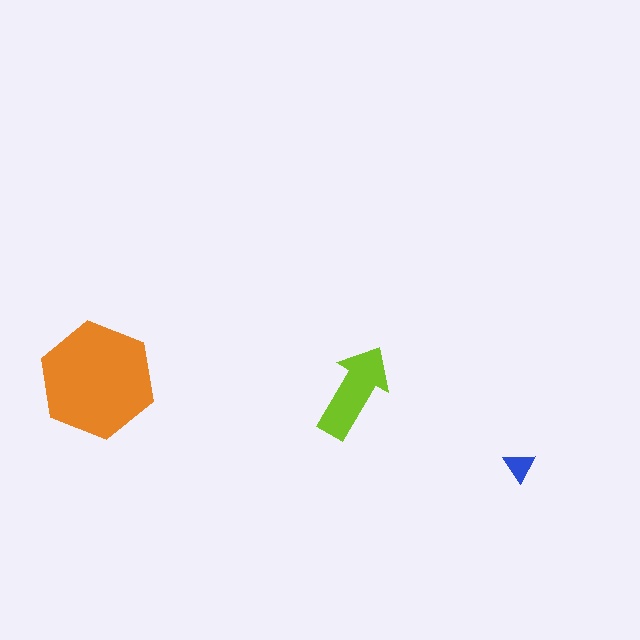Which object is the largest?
The orange hexagon.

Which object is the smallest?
The blue triangle.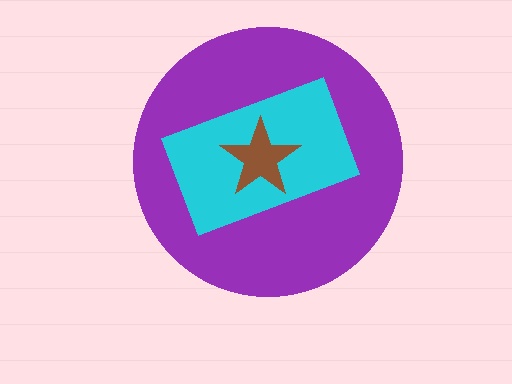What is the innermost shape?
The brown star.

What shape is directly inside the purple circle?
The cyan rectangle.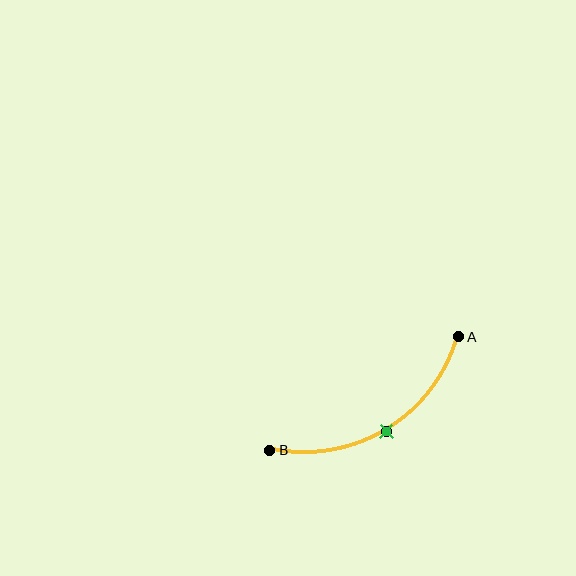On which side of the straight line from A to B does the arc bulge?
The arc bulges below the straight line connecting A and B.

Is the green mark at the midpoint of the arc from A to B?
Yes. The green mark lies on the arc at equal arc-length from both A and B — it is the arc midpoint.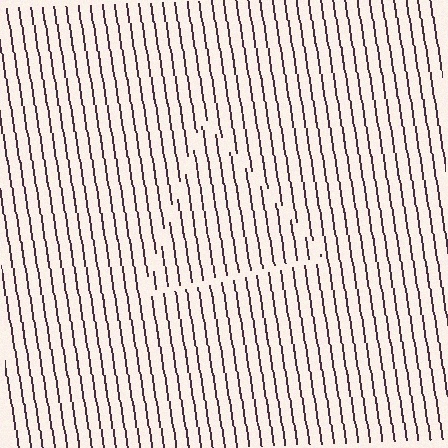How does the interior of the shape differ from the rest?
The interior of the shape contains the same grating, shifted by half a period — the contour is defined by the phase discontinuity where line-ends from the inner and outer gratings abut.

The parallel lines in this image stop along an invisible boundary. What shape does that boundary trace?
An illusory triangle. The interior of the shape contains the same grating, shifted by half a period — the contour is defined by the phase discontinuity where line-ends from the inner and outer gratings abut.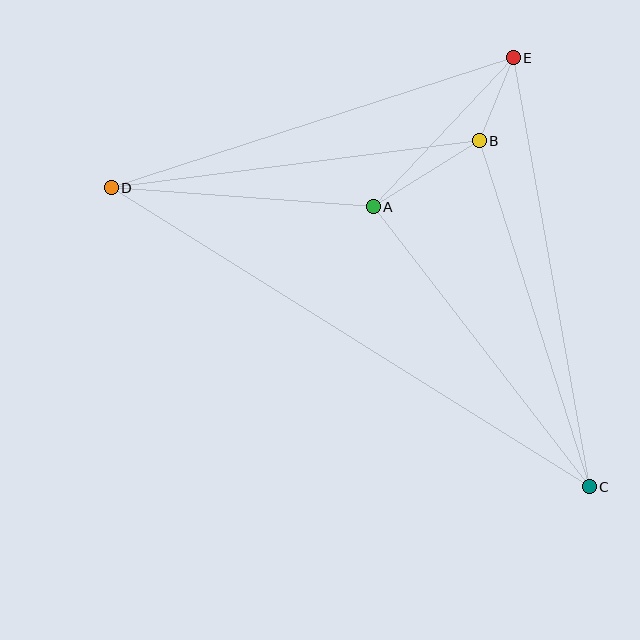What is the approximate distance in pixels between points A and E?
The distance between A and E is approximately 204 pixels.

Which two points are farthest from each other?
Points C and D are farthest from each other.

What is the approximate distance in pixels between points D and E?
The distance between D and E is approximately 423 pixels.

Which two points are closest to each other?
Points B and E are closest to each other.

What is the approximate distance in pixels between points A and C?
The distance between A and C is approximately 354 pixels.